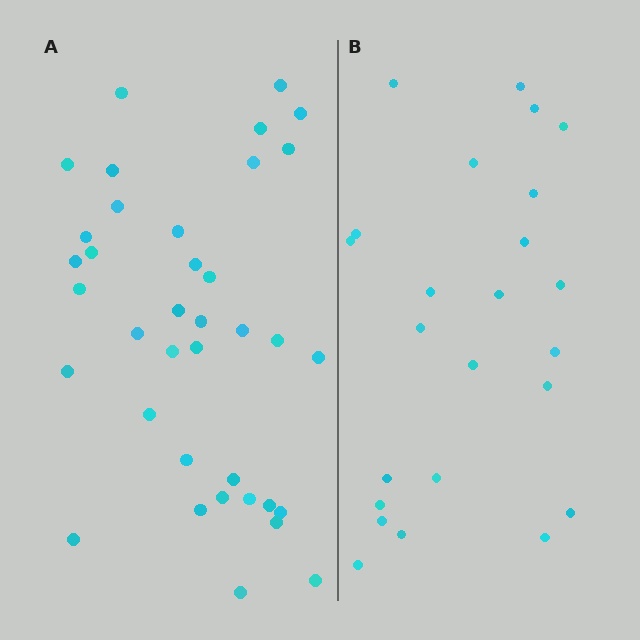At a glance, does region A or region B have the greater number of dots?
Region A (the left region) has more dots.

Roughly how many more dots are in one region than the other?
Region A has approximately 15 more dots than region B.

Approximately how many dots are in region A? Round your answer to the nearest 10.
About 40 dots. (The exact count is 37, which rounds to 40.)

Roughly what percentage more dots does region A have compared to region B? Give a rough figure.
About 55% more.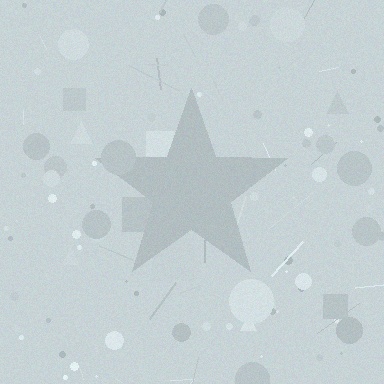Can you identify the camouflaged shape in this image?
The camouflaged shape is a star.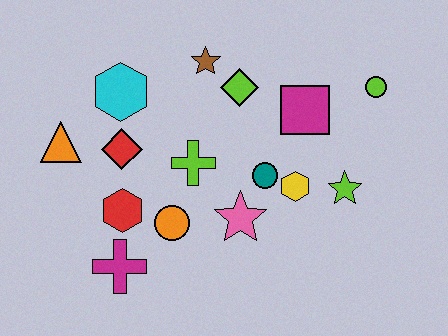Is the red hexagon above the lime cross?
No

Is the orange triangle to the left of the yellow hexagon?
Yes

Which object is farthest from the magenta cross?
The lime circle is farthest from the magenta cross.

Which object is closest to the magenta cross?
The red hexagon is closest to the magenta cross.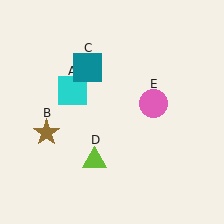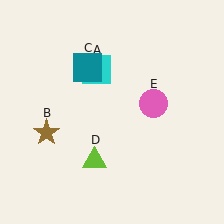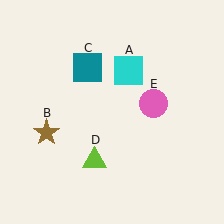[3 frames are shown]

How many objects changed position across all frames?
1 object changed position: cyan square (object A).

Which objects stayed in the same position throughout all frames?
Brown star (object B) and teal square (object C) and lime triangle (object D) and pink circle (object E) remained stationary.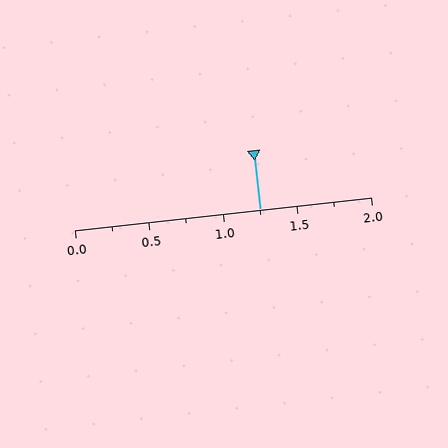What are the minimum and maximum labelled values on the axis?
The axis runs from 0.0 to 2.0.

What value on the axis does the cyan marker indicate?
The marker indicates approximately 1.25.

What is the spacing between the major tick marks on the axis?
The major ticks are spaced 0.5 apart.